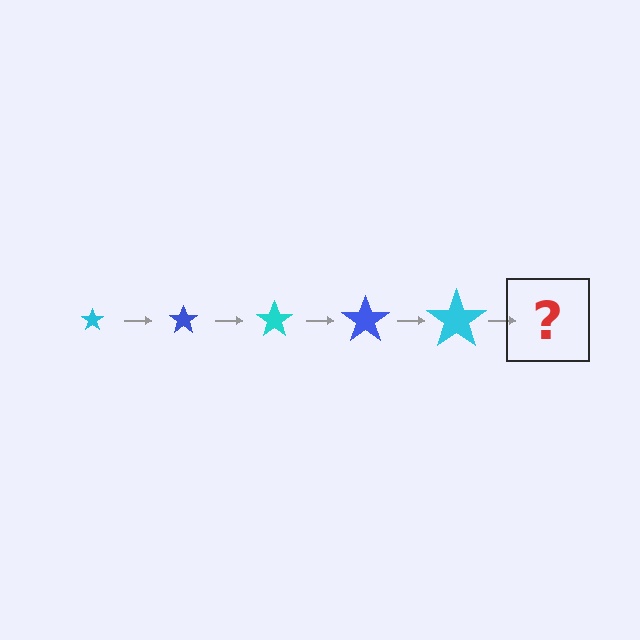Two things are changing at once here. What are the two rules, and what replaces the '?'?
The two rules are that the star grows larger each step and the color cycles through cyan and blue. The '?' should be a blue star, larger than the previous one.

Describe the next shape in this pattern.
It should be a blue star, larger than the previous one.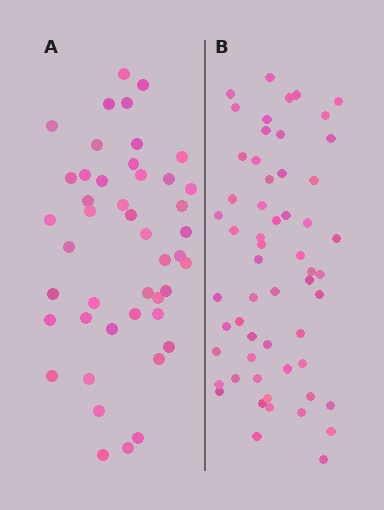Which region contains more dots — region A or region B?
Region B (the right region) has more dots.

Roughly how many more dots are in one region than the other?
Region B has roughly 12 or so more dots than region A.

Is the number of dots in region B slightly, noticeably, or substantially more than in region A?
Region B has noticeably more, but not dramatically so. The ratio is roughly 1.3 to 1.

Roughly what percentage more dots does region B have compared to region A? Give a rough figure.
About 25% more.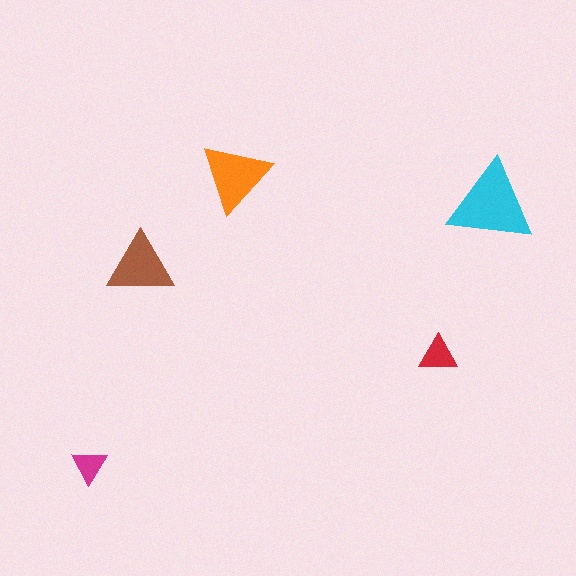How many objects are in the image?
There are 5 objects in the image.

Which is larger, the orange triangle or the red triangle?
The orange one.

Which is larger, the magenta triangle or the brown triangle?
The brown one.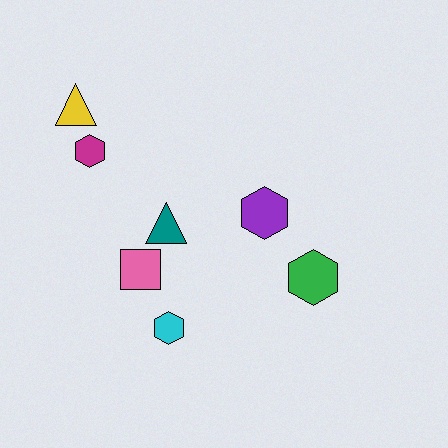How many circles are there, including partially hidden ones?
There are no circles.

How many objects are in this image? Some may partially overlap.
There are 7 objects.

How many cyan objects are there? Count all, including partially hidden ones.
There is 1 cyan object.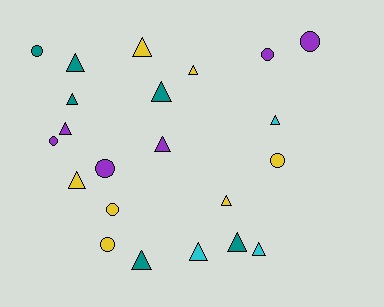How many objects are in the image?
There are 22 objects.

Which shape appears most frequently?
Triangle, with 14 objects.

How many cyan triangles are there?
There are 3 cyan triangles.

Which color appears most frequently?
Yellow, with 7 objects.